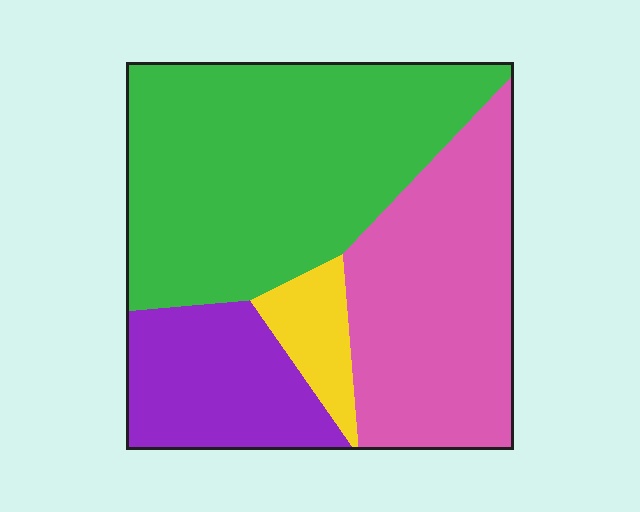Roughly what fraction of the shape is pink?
Pink takes up about one third (1/3) of the shape.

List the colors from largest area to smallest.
From largest to smallest: green, pink, purple, yellow.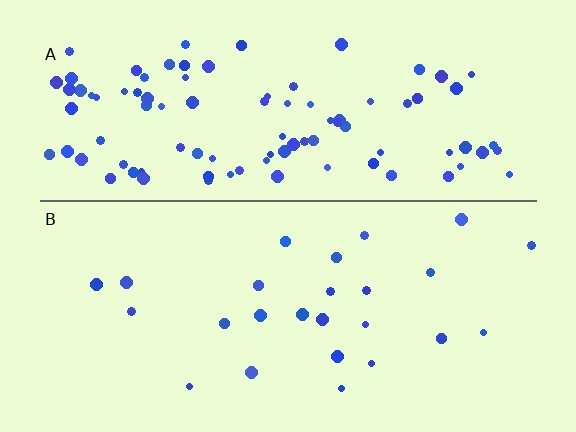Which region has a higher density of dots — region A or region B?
A (the top).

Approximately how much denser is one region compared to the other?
Approximately 3.8× — region A over region B.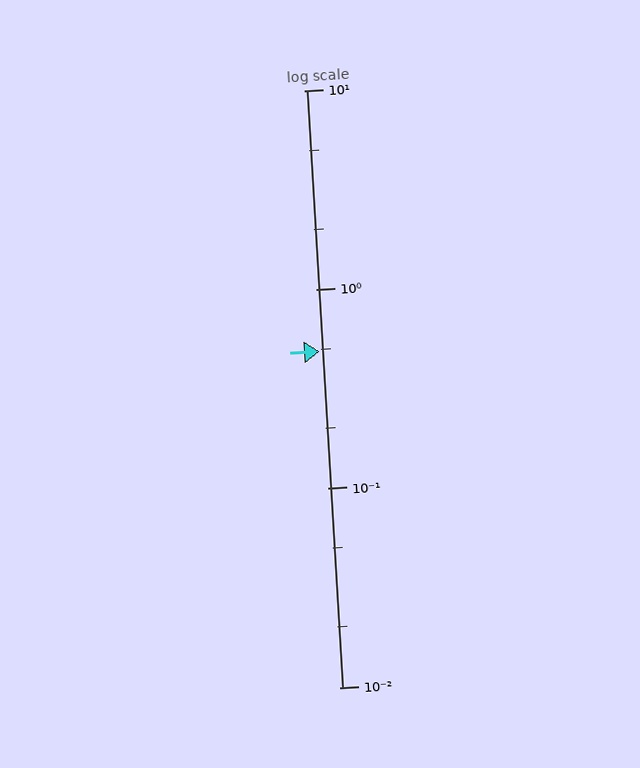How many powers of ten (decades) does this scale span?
The scale spans 3 decades, from 0.01 to 10.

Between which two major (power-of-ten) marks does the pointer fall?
The pointer is between 0.1 and 1.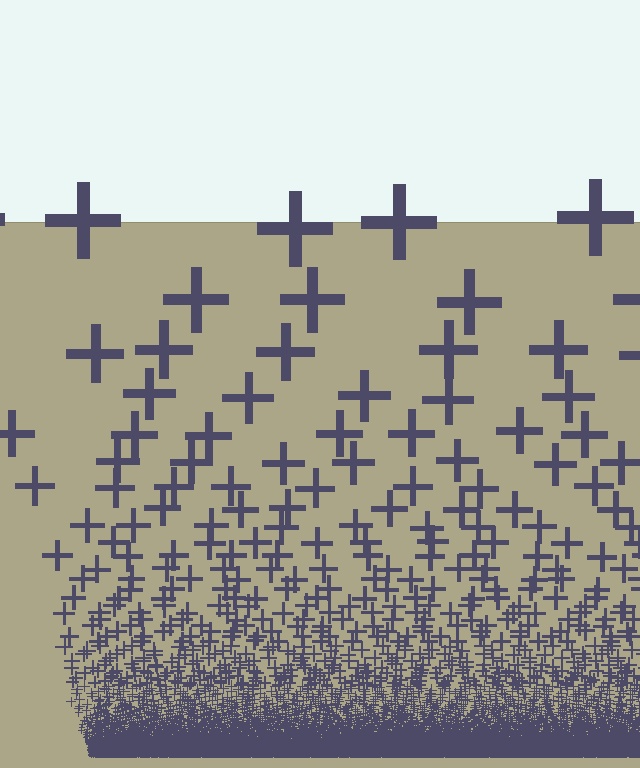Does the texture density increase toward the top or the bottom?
Density increases toward the bottom.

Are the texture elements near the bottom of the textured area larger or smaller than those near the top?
Smaller. The gradient is inverted — elements near the bottom are smaller and denser.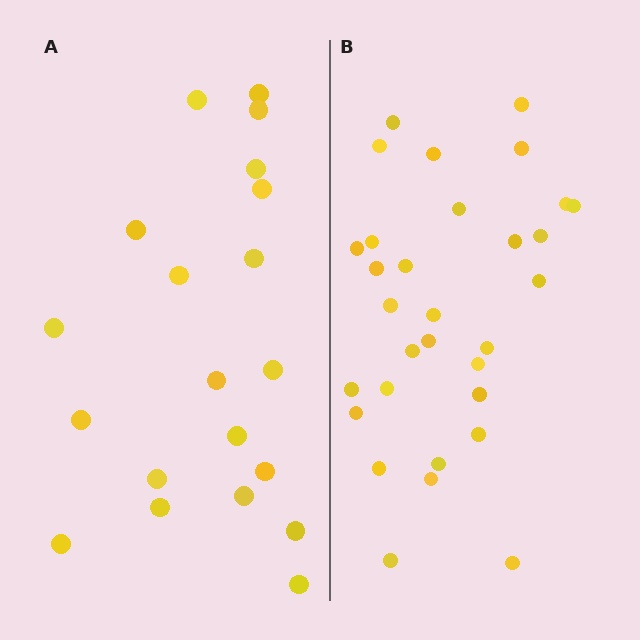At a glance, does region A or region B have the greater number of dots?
Region B (the right region) has more dots.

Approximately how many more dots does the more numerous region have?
Region B has roughly 12 or so more dots than region A.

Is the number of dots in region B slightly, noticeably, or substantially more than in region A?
Region B has substantially more. The ratio is roughly 1.6 to 1.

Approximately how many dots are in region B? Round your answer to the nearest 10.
About 30 dots. (The exact count is 31, which rounds to 30.)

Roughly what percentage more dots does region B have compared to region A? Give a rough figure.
About 55% more.